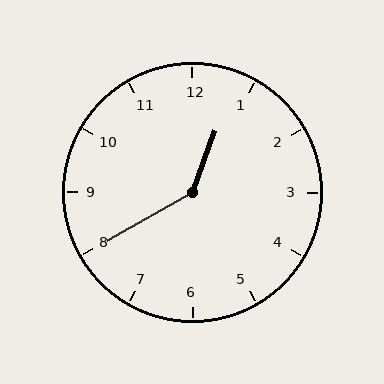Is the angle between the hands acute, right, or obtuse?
It is obtuse.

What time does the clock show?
12:40.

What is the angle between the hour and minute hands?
Approximately 140 degrees.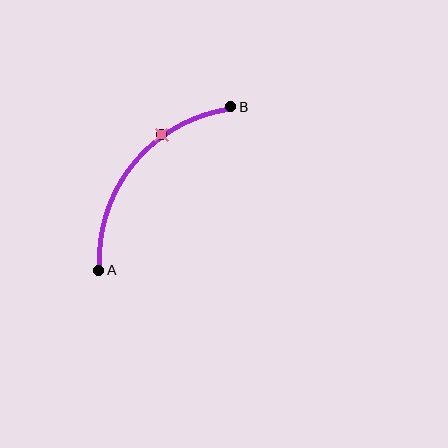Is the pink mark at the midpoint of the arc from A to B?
No. The pink mark lies on the arc but is closer to endpoint B. The arc midpoint would be at the point on the curve equidistant along the arc from both A and B.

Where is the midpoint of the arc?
The arc midpoint is the point on the curve farthest from the straight line joining A and B. It sits above and to the left of that line.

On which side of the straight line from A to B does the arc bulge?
The arc bulges above and to the left of the straight line connecting A and B.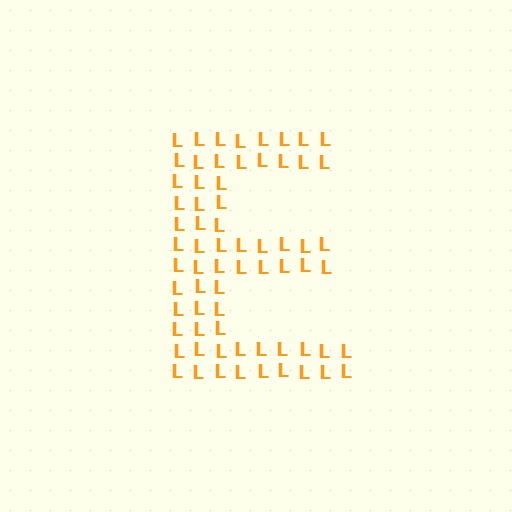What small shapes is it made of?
It is made of small letter L's.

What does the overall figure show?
The overall figure shows the letter E.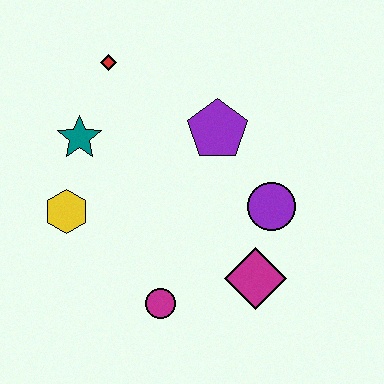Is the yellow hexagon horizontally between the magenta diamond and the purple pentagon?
No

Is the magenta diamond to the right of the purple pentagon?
Yes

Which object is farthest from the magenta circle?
The red diamond is farthest from the magenta circle.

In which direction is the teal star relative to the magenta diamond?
The teal star is to the left of the magenta diamond.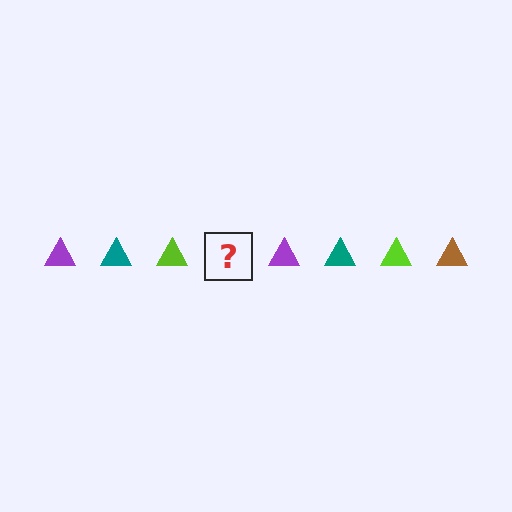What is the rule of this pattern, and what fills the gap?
The rule is that the pattern cycles through purple, teal, lime, brown triangles. The gap should be filled with a brown triangle.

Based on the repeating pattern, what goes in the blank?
The blank should be a brown triangle.